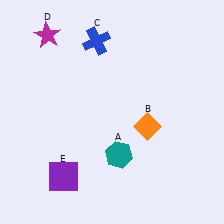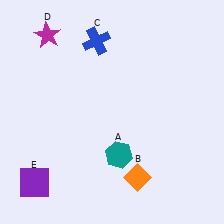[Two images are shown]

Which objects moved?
The objects that moved are: the orange diamond (B), the purple square (E).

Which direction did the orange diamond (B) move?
The orange diamond (B) moved down.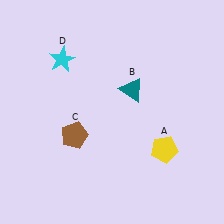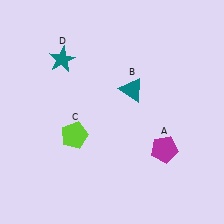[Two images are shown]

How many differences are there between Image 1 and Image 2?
There are 3 differences between the two images.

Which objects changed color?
A changed from yellow to magenta. C changed from brown to lime. D changed from cyan to teal.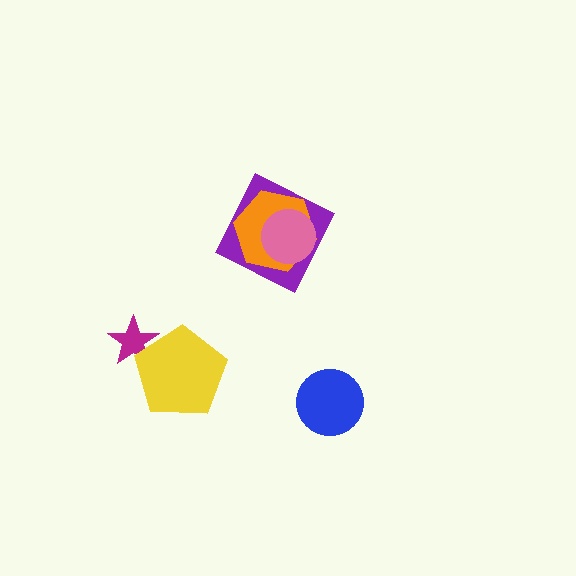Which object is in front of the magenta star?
The yellow pentagon is in front of the magenta star.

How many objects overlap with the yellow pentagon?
1 object overlaps with the yellow pentagon.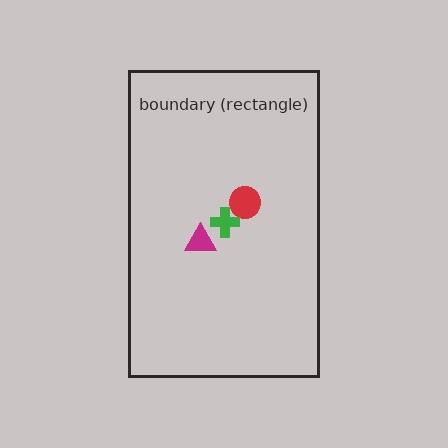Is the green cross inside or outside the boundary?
Inside.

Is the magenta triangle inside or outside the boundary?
Inside.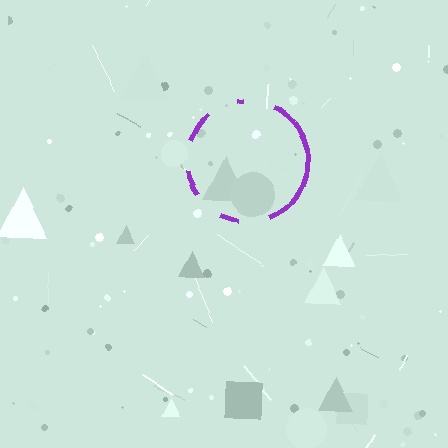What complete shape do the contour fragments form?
The contour fragments form a circle.